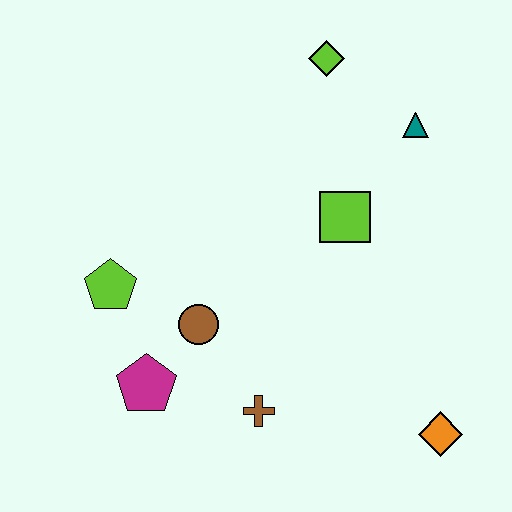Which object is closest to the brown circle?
The magenta pentagon is closest to the brown circle.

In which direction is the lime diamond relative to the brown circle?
The lime diamond is above the brown circle.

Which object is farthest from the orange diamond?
The lime diamond is farthest from the orange diamond.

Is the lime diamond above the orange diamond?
Yes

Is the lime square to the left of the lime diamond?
No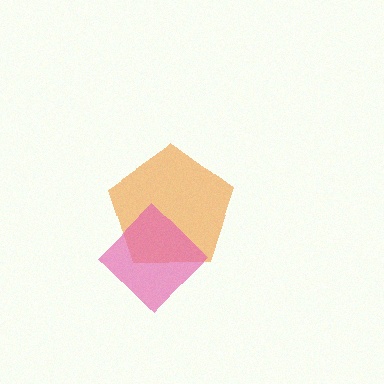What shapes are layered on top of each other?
The layered shapes are: an orange pentagon, a pink diamond.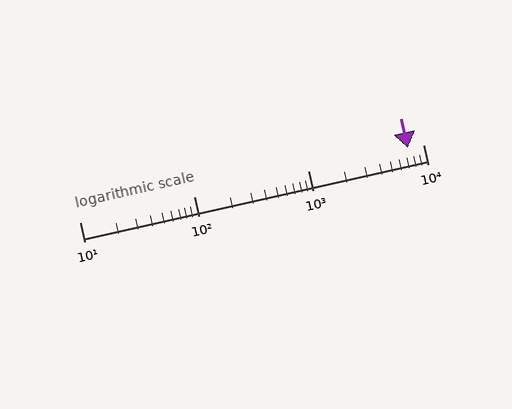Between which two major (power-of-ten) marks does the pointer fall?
The pointer is between 1000 and 10000.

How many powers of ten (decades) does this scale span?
The scale spans 3 decades, from 10 to 10000.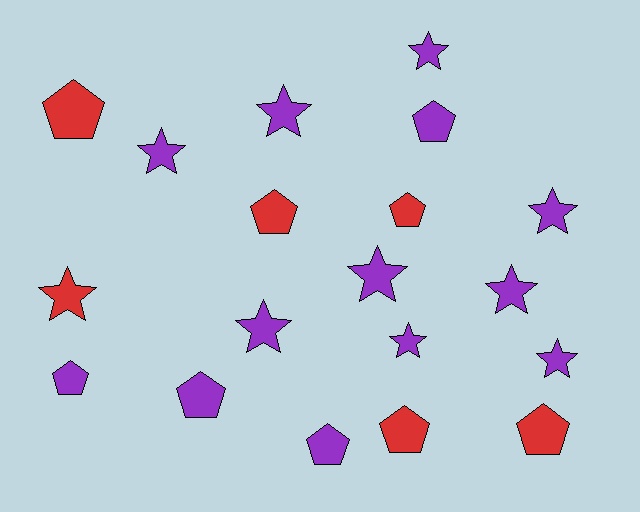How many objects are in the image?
There are 19 objects.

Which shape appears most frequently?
Star, with 10 objects.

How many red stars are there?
There is 1 red star.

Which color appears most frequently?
Purple, with 13 objects.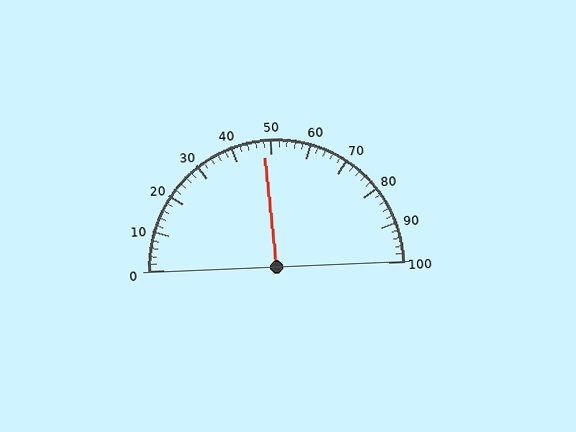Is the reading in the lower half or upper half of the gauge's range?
The reading is in the lower half of the range (0 to 100).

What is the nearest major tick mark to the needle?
The nearest major tick mark is 50.